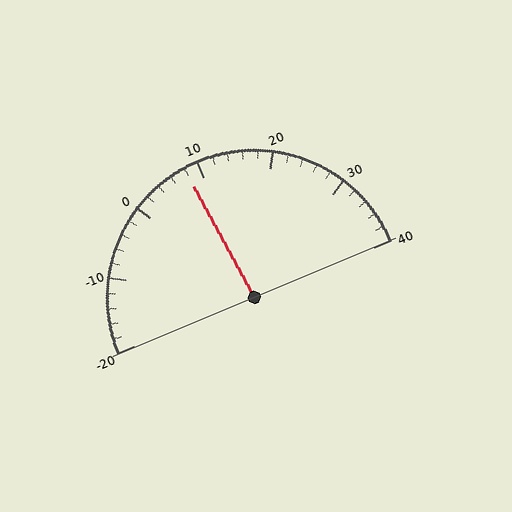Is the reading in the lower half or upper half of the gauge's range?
The reading is in the lower half of the range (-20 to 40).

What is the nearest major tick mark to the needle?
The nearest major tick mark is 10.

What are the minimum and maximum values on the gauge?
The gauge ranges from -20 to 40.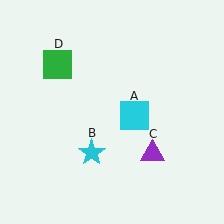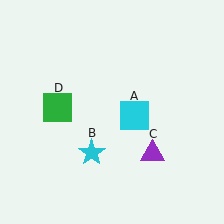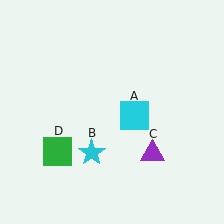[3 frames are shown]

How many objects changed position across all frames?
1 object changed position: green square (object D).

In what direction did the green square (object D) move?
The green square (object D) moved down.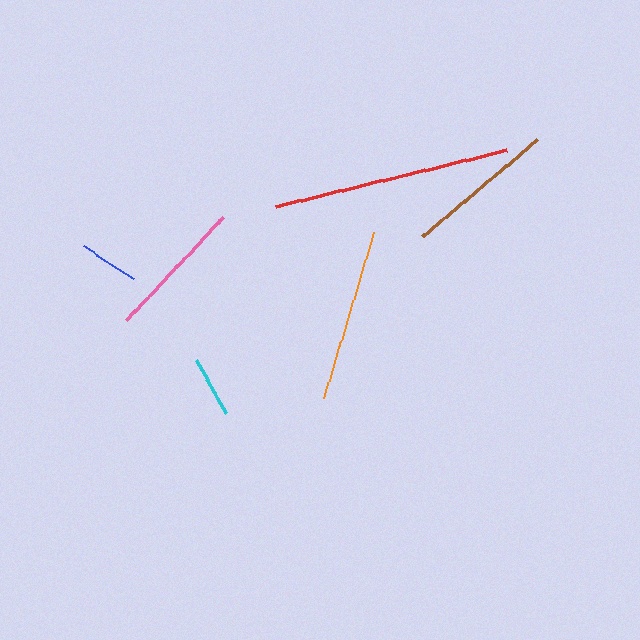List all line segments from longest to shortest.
From longest to shortest: red, orange, brown, pink, cyan, blue.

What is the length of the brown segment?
The brown segment is approximately 150 pixels long.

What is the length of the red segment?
The red segment is approximately 238 pixels long.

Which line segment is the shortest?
The blue line is the shortest at approximately 60 pixels.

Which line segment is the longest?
The red line is the longest at approximately 238 pixels.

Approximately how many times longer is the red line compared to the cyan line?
The red line is approximately 3.9 times the length of the cyan line.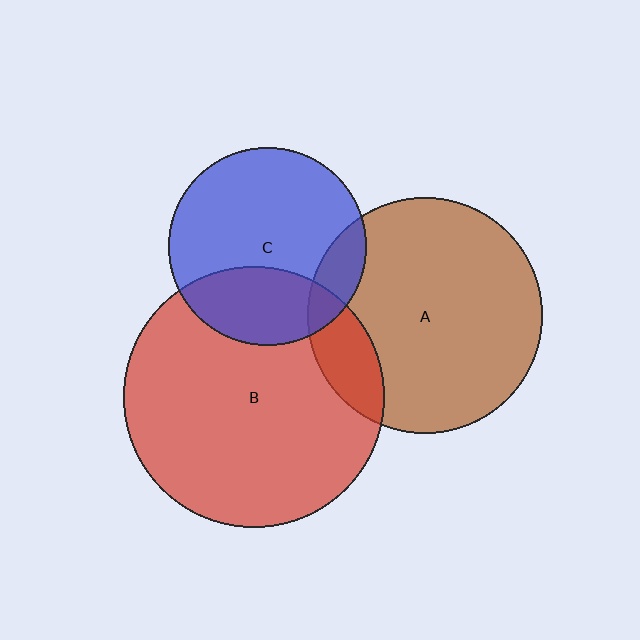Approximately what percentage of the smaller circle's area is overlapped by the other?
Approximately 30%.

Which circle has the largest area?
Circle B (red).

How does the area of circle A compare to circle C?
Approximately 1.4 times.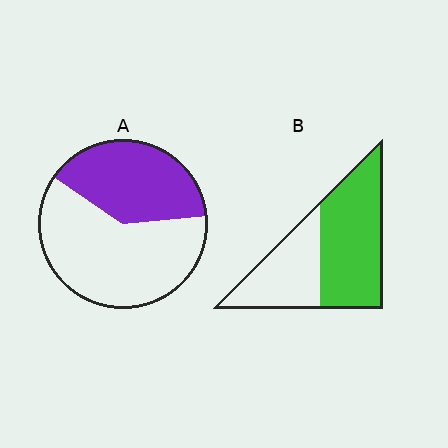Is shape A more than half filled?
No.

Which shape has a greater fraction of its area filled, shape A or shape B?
Shape B.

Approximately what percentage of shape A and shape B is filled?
A is approximately 40% and B is approximately 60%.